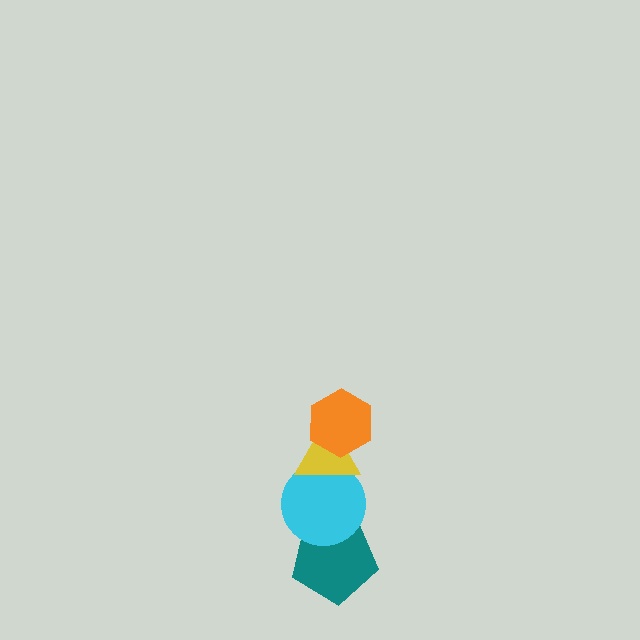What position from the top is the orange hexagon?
The orange hexagon is 1st from the top.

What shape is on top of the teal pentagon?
The cyan circle is on top of the teal pentagon.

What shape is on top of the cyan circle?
The yellow triangle is on top of the cyan circle.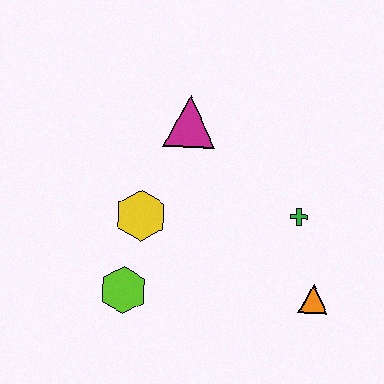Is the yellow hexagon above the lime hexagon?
Yes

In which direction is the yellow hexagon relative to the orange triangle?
The yellow hexagon is to the left of the orange triangle.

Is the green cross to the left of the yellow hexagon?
No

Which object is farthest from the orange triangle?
The magenta triangle is farthest from the orange triangle.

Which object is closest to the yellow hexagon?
The lime hexagon is closest to the yellow hexagon.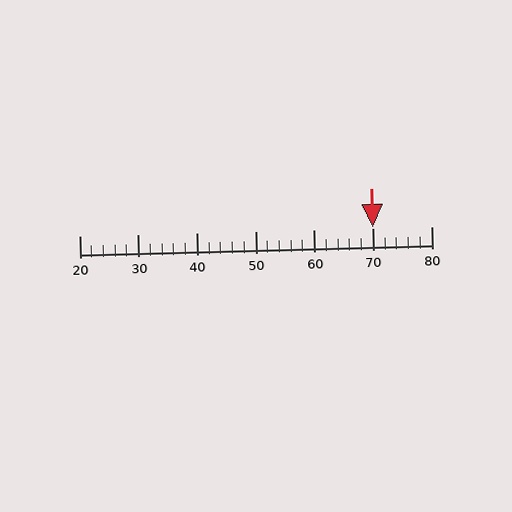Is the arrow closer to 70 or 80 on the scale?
The arrow is closer to 70.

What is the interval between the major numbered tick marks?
The major tick marks are spaced 10 units apart.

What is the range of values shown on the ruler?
The ruler shows values from 20 to 80.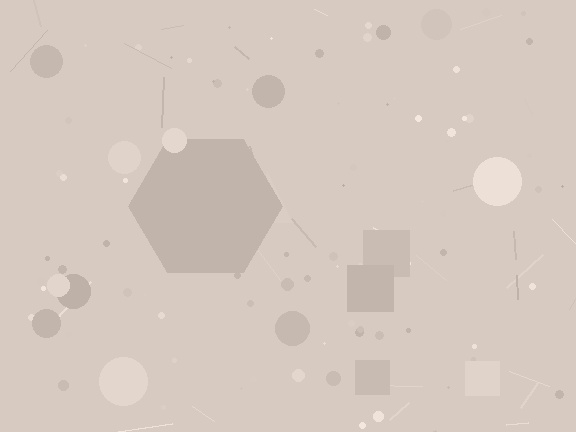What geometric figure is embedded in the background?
A hexagon is embedded in the background.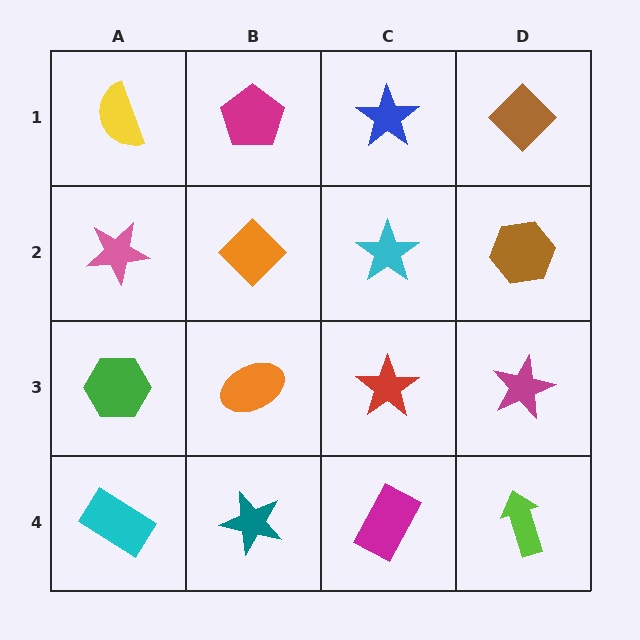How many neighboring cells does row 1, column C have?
3.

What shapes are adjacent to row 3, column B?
An orange diamond (row 2, column B), a teal star (row 4, column B), a green hexagon (row 3, column A), a red star (row 3, column C).